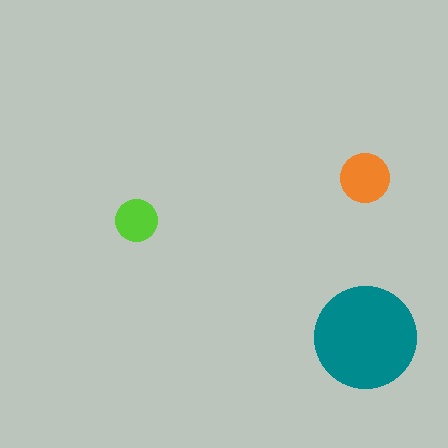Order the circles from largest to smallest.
the teal one, the orange one, the lime one.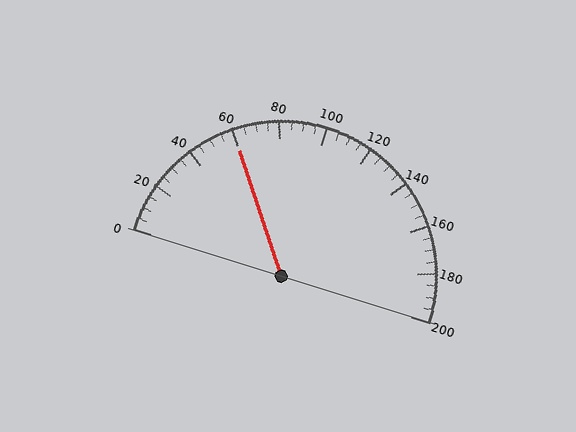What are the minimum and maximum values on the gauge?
The gauge ranges from 0 to 200.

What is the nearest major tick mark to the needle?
The nearest major tick mark is 60.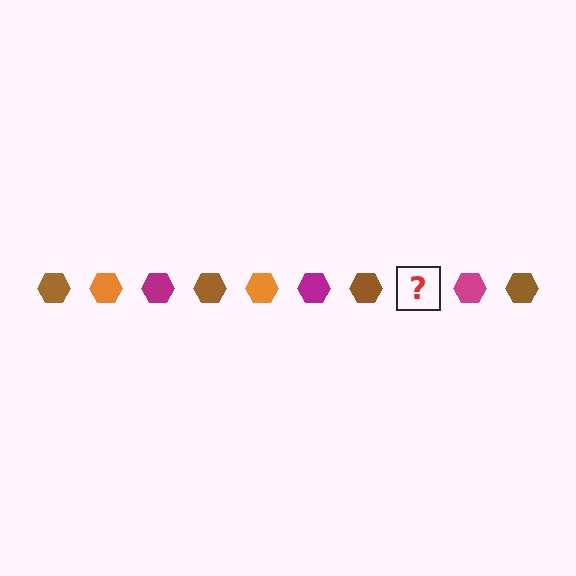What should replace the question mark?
The question mark should be replaced with an orange hexagon.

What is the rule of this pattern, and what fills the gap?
The rule is that the pattern cycles through brown, orange, magenta hexagons. The gap should be filled with an orange hexagon.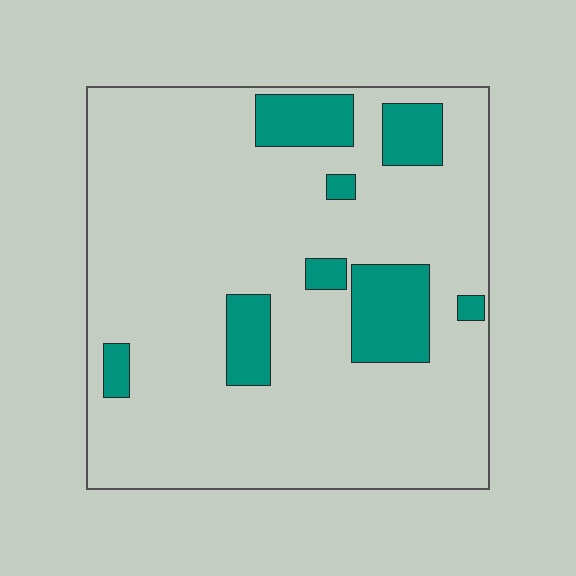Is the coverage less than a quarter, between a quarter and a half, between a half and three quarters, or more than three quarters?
Less than a quarter.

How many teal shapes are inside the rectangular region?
8.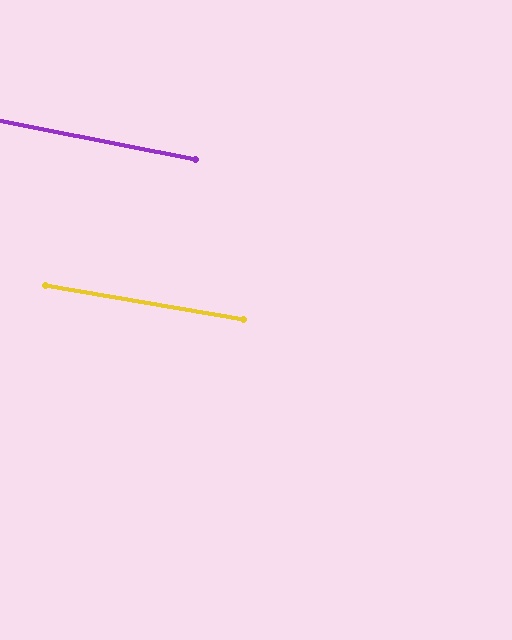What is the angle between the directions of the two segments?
Approximately 1 degree.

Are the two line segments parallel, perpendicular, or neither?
Parallel — their directions differ by only 1.3°.